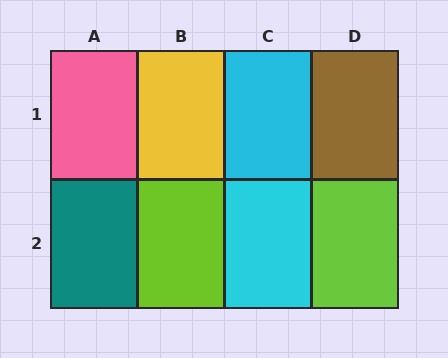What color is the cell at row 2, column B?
Lime.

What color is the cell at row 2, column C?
Cyan.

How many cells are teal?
1 cell is teal.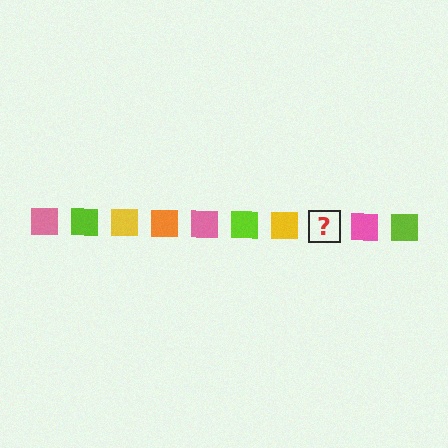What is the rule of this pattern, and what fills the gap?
The rule is that the pattern cycles through pink, lime, yellow, orange squares. The gap should be filled with an orange square.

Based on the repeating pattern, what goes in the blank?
The blank should be an orange square.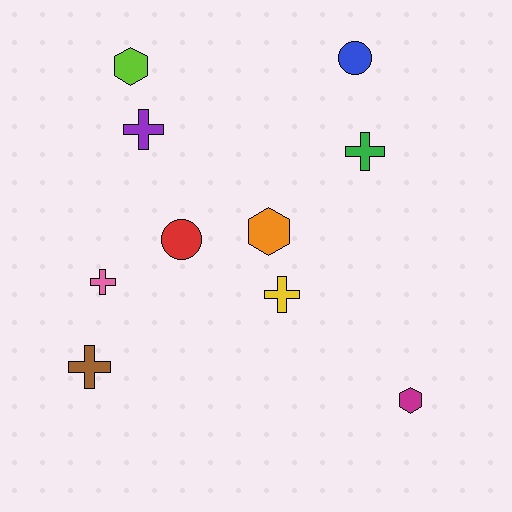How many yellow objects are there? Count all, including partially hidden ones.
There is 1 yellow object.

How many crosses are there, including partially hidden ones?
There are 5 crosses.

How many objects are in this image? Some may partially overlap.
There are 10 objects.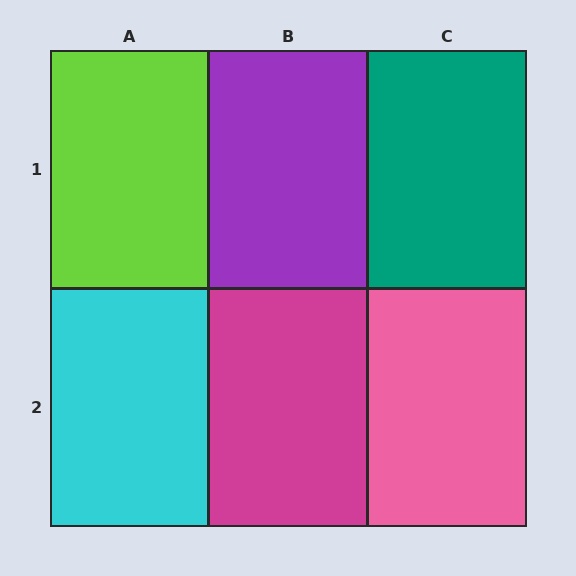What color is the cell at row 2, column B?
Magenta.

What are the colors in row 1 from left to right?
Lime, purple, teal.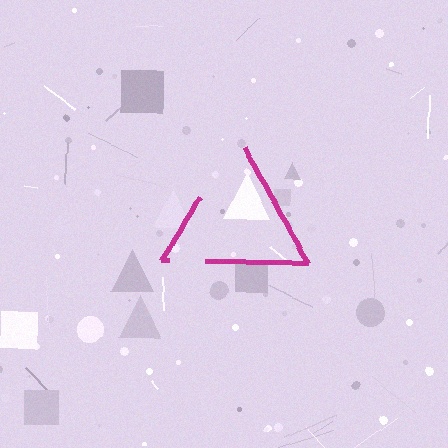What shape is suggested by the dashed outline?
The dashed outline suggests a triangle.